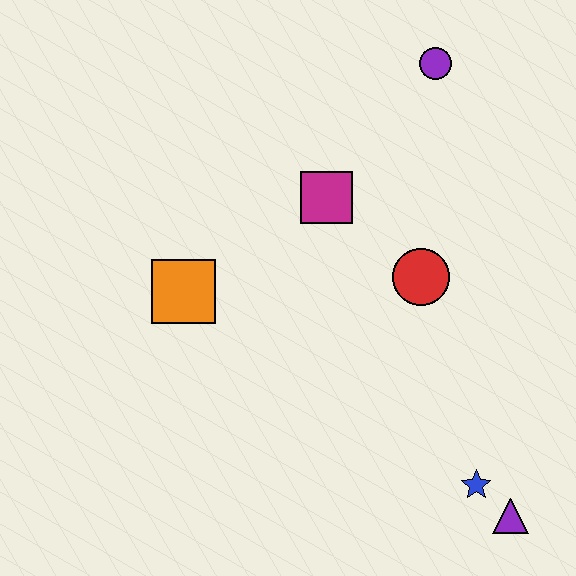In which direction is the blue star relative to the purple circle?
The blue star is below the purple circle.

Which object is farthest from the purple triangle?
The purple circle is farthest from the purple triangle.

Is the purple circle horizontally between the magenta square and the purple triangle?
Yes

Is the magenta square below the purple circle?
Yes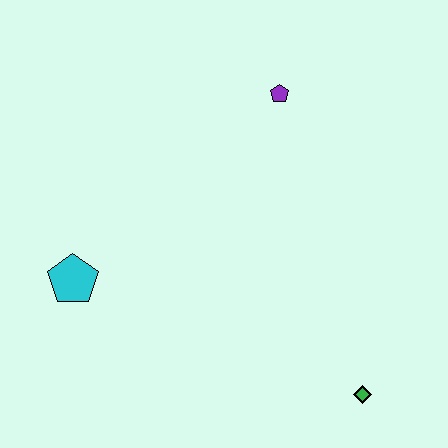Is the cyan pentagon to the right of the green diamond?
No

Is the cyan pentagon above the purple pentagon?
No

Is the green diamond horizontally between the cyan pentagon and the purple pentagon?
No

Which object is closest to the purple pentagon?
The cyan pentagon is closest to the purple pentagon.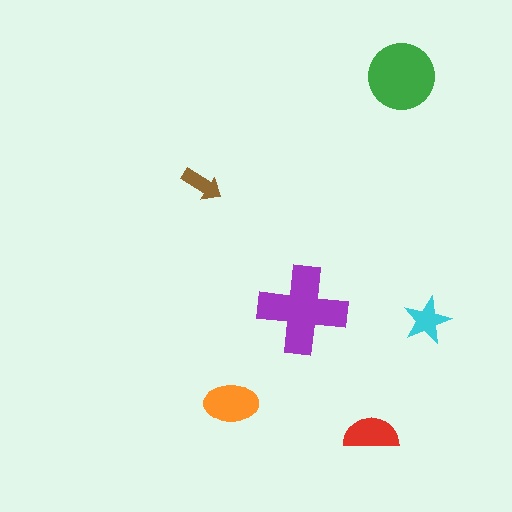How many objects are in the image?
There are 6 objects in the image.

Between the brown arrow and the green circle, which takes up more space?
The green circle.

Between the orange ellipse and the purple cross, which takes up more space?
The purple cross.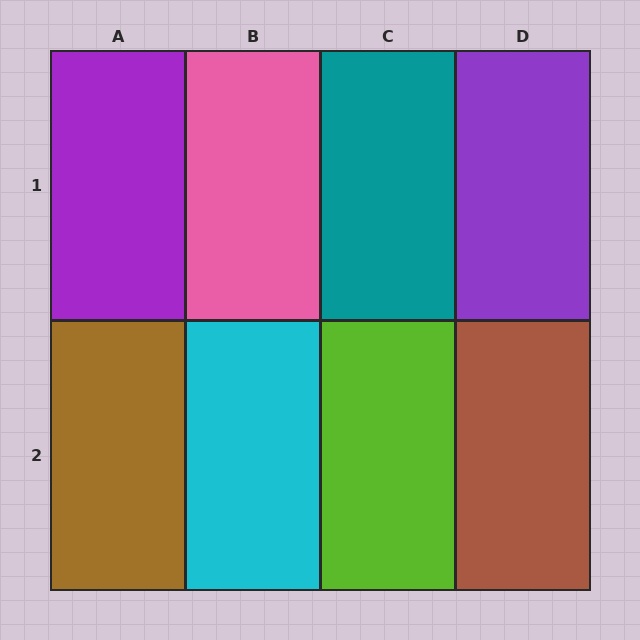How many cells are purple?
2 cells are purple.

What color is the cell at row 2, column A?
Brown.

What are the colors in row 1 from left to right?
Purple, pink, teal, purple.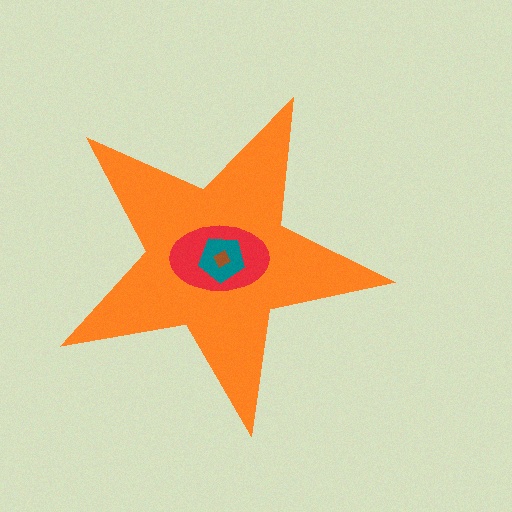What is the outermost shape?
The orange star.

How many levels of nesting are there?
4.